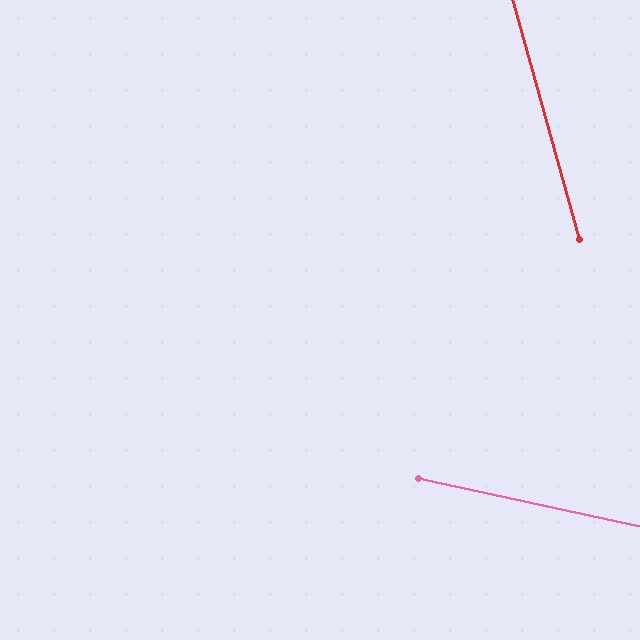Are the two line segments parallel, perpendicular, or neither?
Neither parallel nor perpendicular — they differ by about 62°.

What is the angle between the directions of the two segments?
Approximately 62 degrees.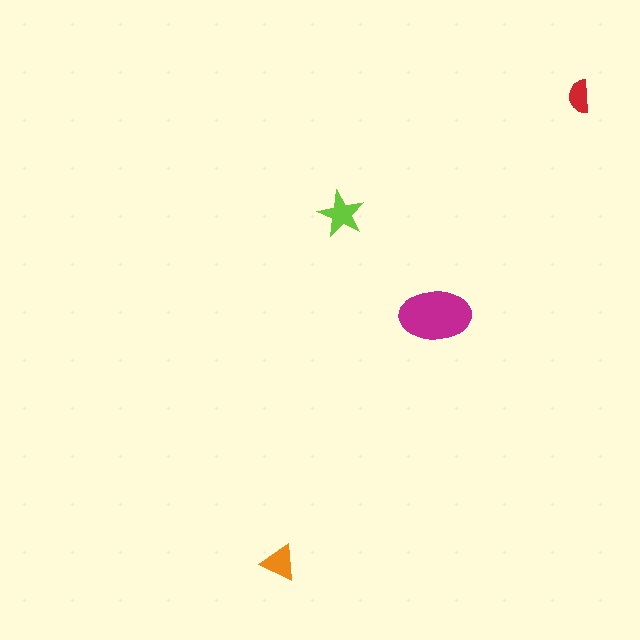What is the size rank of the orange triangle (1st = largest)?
3rd.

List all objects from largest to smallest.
The magenta ellipse, the lime star, the orange triangle, the red semicircle.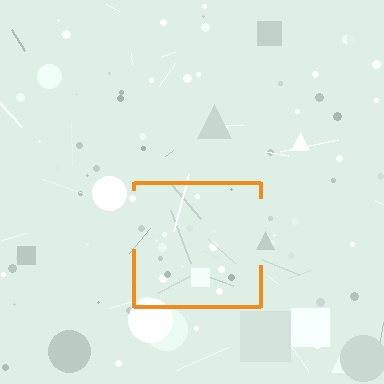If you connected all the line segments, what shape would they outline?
They would outline a square.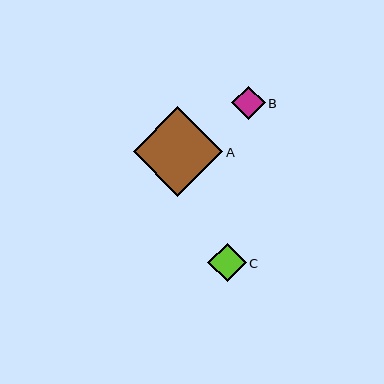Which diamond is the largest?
Diamond A is the largest with a size of approximately 90 pixels.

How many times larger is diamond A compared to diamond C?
Diamond A is approximately 2.3 times the size of diamond C.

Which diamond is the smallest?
Diamond B is the smallest with a size of approximately 33 pixels.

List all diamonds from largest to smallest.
From largest to smallest: A, C, B.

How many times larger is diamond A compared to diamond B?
Diamond A is approximately 2.7 times the size of diamond B.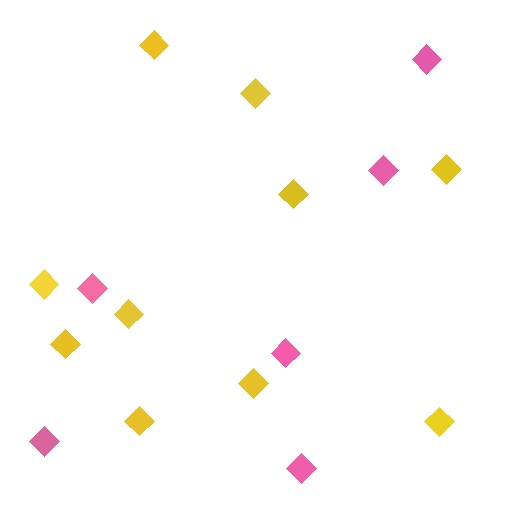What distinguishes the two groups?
There are 2 groups: one group of yellow diamonds (10) and one group of pink diamonds (6).